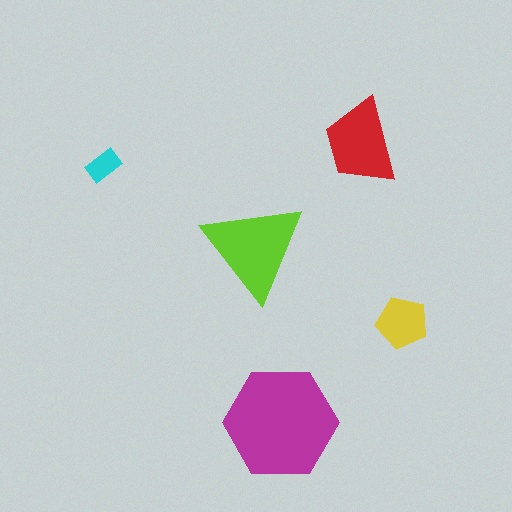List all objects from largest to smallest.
The magenta hexagon, the lime triangle, the red trapezoid, the yellow pentagon, the cyan rectangle.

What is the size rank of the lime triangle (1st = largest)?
2nd.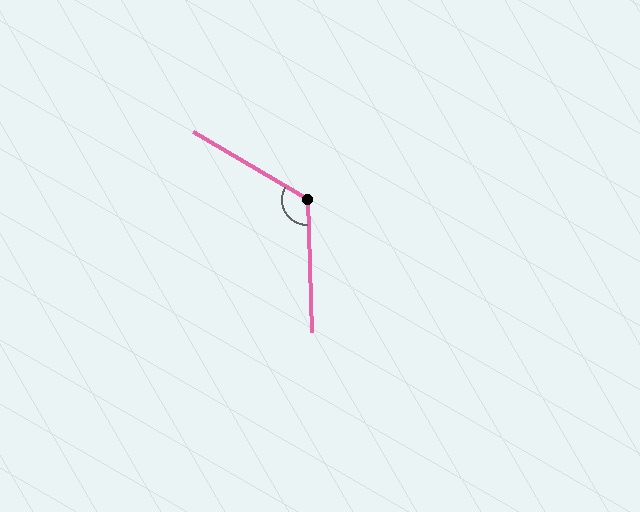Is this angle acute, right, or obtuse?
It is obtuse.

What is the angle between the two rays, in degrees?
Approximately 122 degrees.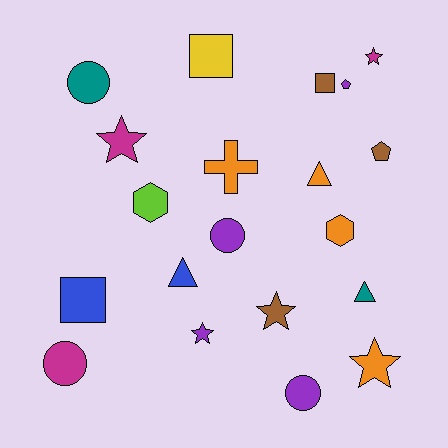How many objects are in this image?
There are 20 objects.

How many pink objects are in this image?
There are no pink objects.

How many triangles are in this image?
There are 3 triangles.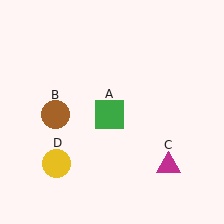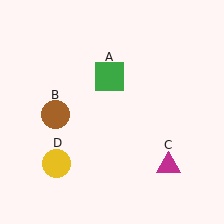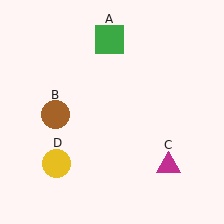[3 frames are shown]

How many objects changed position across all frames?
1 object changed position: green square (object A).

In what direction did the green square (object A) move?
The green square (object A) moved up.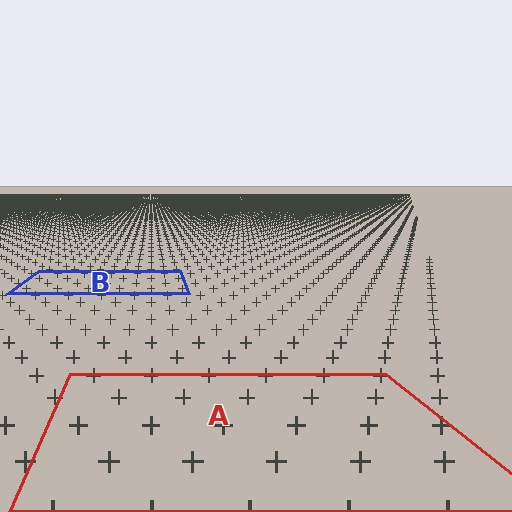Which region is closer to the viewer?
Region A is closer. The texture elements there are larger and more spread out.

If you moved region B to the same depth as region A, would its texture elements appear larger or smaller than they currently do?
They would appear larger. At a closer depth, the same texture elements are projected at a bigger on-screen size.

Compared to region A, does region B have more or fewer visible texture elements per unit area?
Region B has more texture elements per unit area — they are packed more densely because it is farther away.